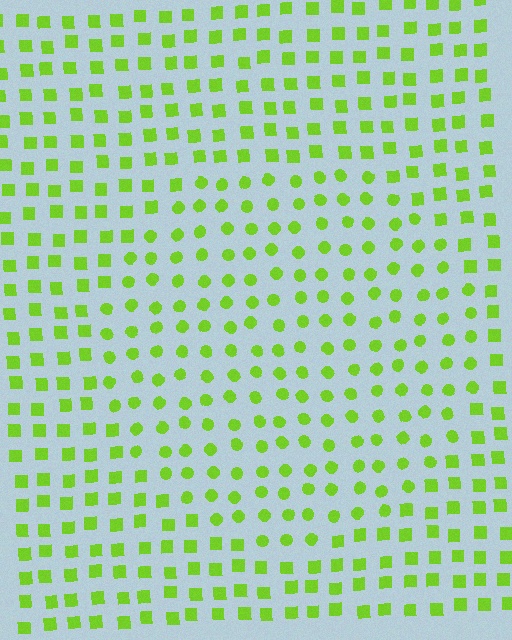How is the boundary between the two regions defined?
The boundary is defined by a change in element shape: circles inside vs. squares outside. All elements share the same color and spacing.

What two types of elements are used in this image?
The image uses circles inside the circle region and squares outside it.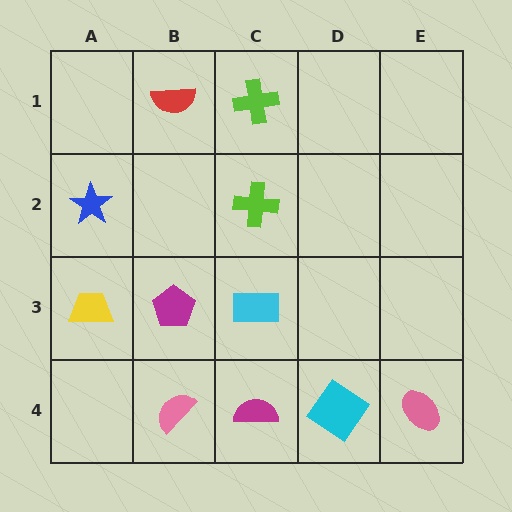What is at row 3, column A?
A yellow trapezoid.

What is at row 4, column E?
A pink ellipse.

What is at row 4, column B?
A pink semicircle.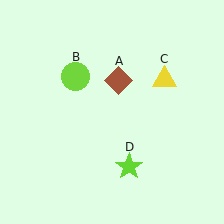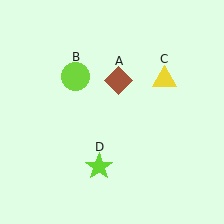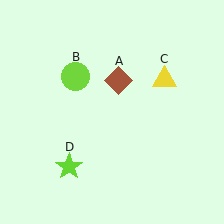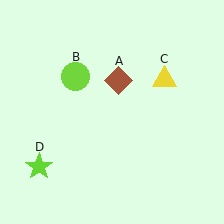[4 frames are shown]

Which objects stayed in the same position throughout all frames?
Brown diamond (object A) and lime circle (object B) and yellow triangle (object C) remained stationary.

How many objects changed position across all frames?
1 object changed position: lime star (object D).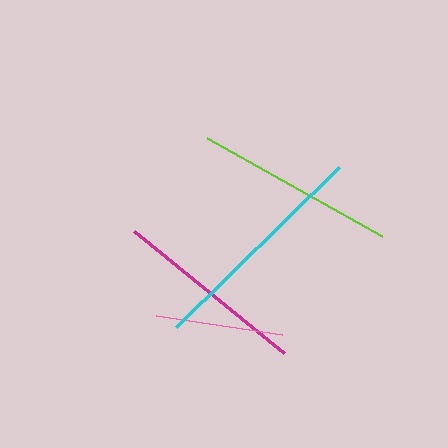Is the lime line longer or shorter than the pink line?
The lime line is longer than the pink line.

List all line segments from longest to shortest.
From longest to shortest: cyan, lime, magenta, pink.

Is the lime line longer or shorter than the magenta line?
The lime line is longer than the magenta line.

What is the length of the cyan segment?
The cyan segment is approximately 228 pixels long.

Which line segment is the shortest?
The pink line is the shortest at approximately 128 pixels.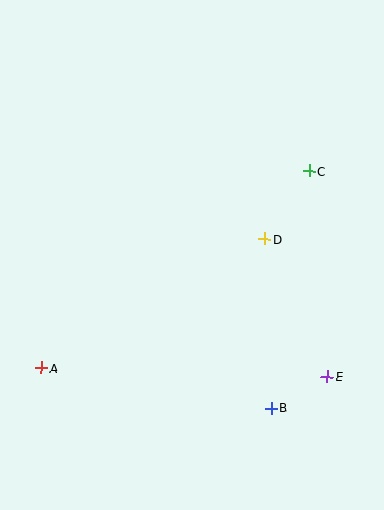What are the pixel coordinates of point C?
Point C is at (309, 171).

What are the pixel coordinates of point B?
Point B is at (271, 408).